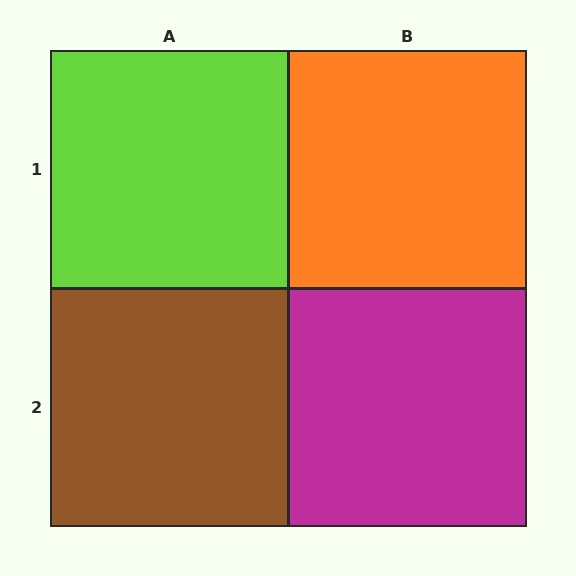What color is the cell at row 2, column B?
Magenta.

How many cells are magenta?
1 cell is magenta.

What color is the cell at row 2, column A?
Brown.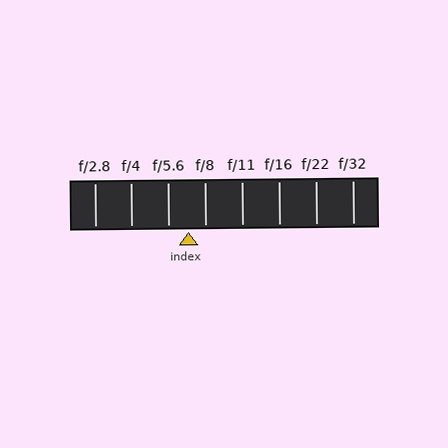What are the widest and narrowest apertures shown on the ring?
The widest aperture shown is f/2.8 and the narrowest is f/32.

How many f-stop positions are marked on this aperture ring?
There are 8 f-stop positions marked.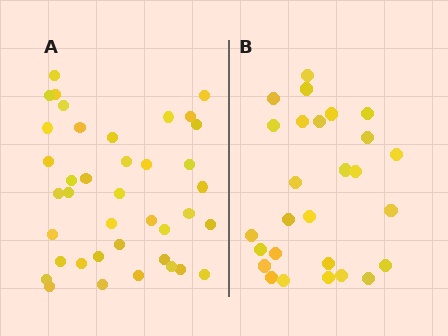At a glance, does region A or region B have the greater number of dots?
Region A (the left region) has more dots.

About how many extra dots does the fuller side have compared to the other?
Region A has roughly 12 or so more dots than region B.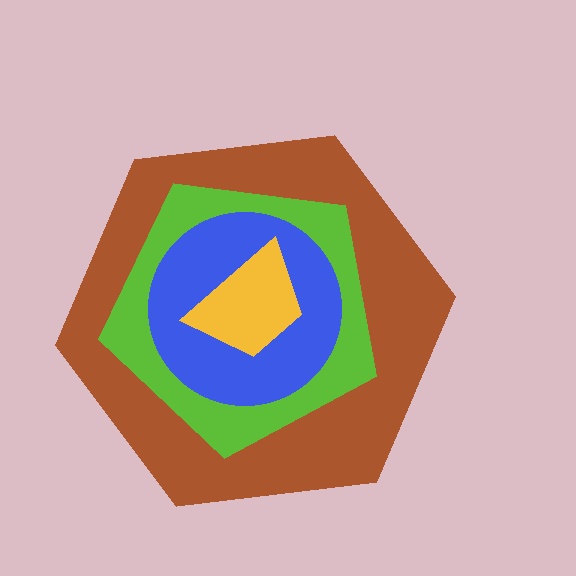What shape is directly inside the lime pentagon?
The blue circle.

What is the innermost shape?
The yellow trapezoid.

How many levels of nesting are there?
4.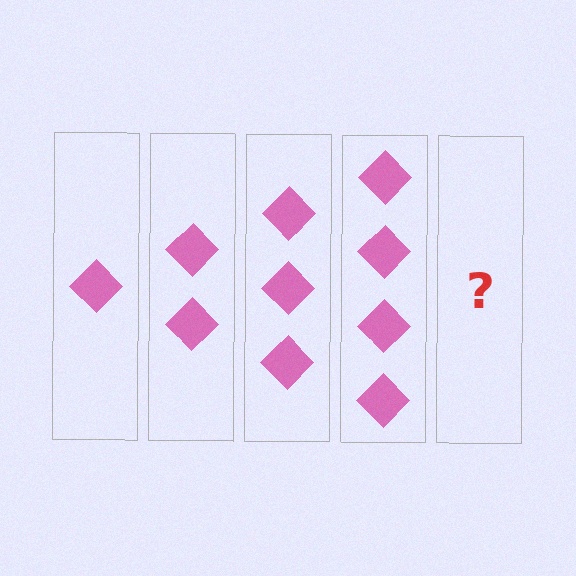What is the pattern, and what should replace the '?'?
The pattern is that each step adds one more diamond. The '?' should be 5 diamonds.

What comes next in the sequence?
The next element should be 5 diamonds.